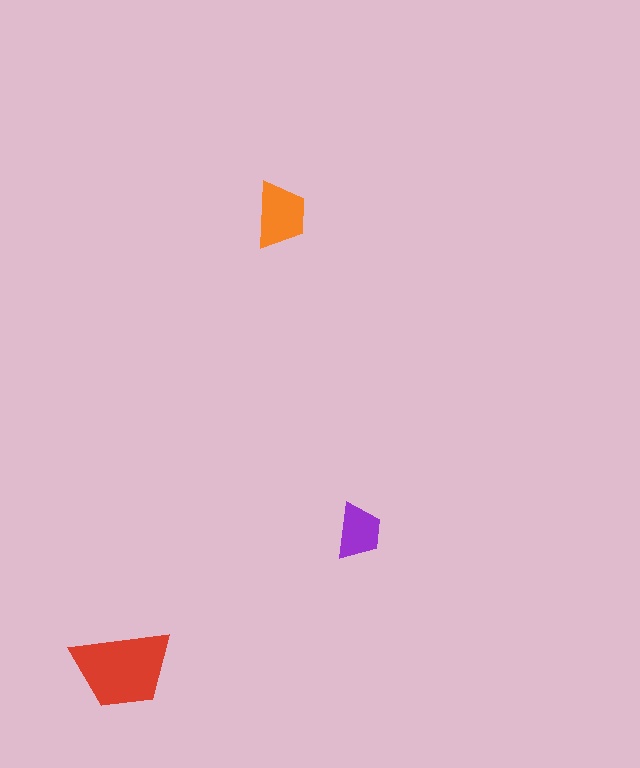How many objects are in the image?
There are 3 objects in the image.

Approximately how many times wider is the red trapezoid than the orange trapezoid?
About 1.5 times wider.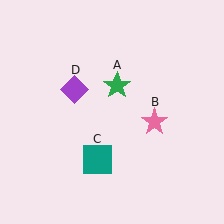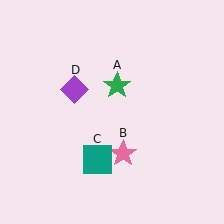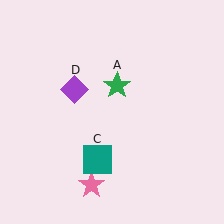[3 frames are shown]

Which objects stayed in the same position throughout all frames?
Green star (object A) and teal square (object C) and purple diamond (object D) remained stationary.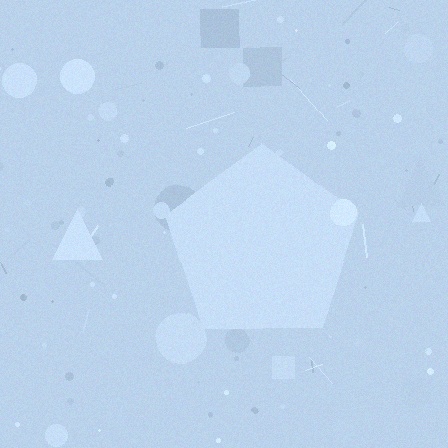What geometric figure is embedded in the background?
A pentagon is embedded in the background.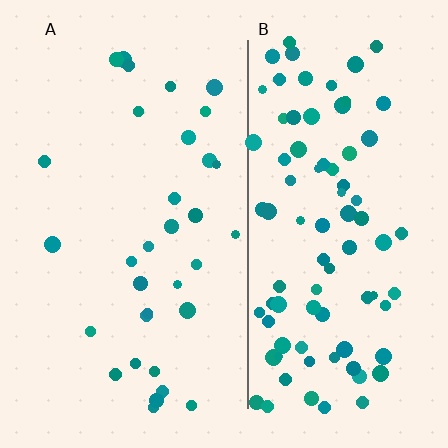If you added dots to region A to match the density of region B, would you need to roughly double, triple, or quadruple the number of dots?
Approximately triple.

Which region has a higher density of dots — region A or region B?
B (the right).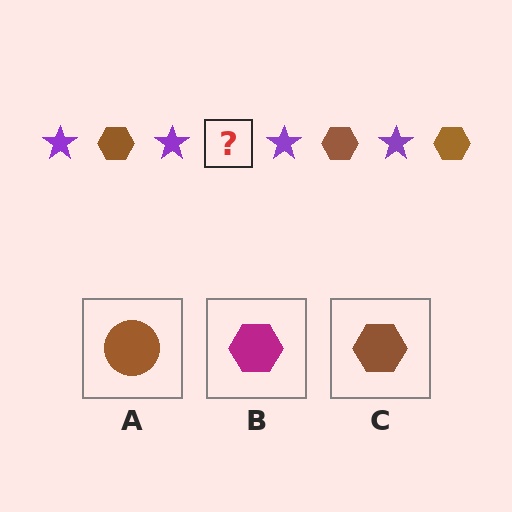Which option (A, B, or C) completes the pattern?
C.